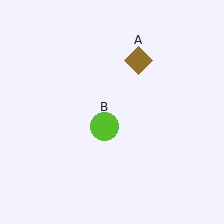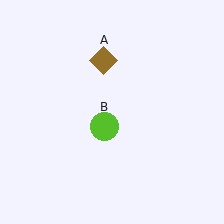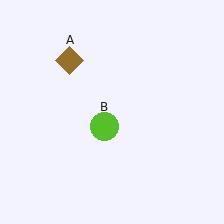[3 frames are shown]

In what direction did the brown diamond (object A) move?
The brown diamond (object A) moved left.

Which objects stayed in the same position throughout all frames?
Lime circle (object B) remained stationary.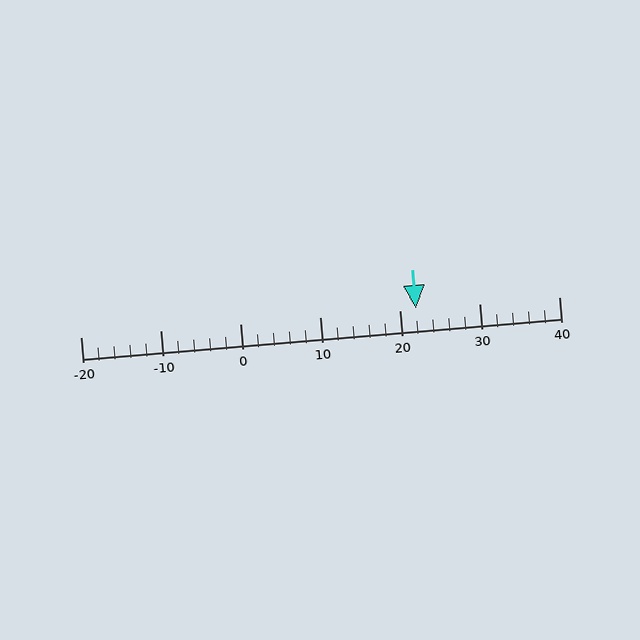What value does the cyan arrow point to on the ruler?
The cyan arrow points to approximately 22.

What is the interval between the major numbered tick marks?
The major tick marks are spaced 10 units apart.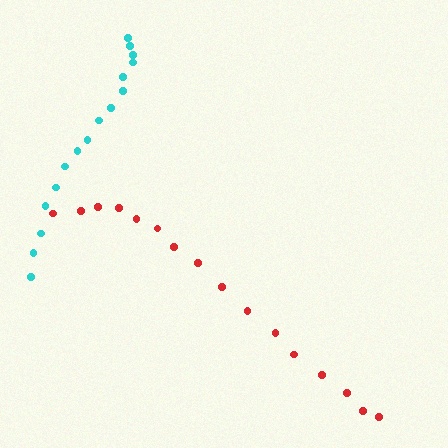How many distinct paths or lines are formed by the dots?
There are 2 distinct paths.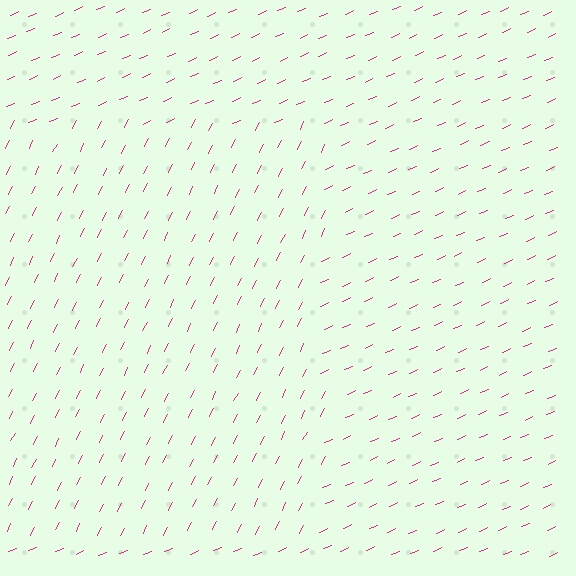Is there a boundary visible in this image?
Yes, there is a texture boundary formed by a change in line orientation.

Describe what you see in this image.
The image is filled with small magenta line segments. A rectangle region in the image has lines oriented differently from the surrounding lines, creating a visible texture boundary.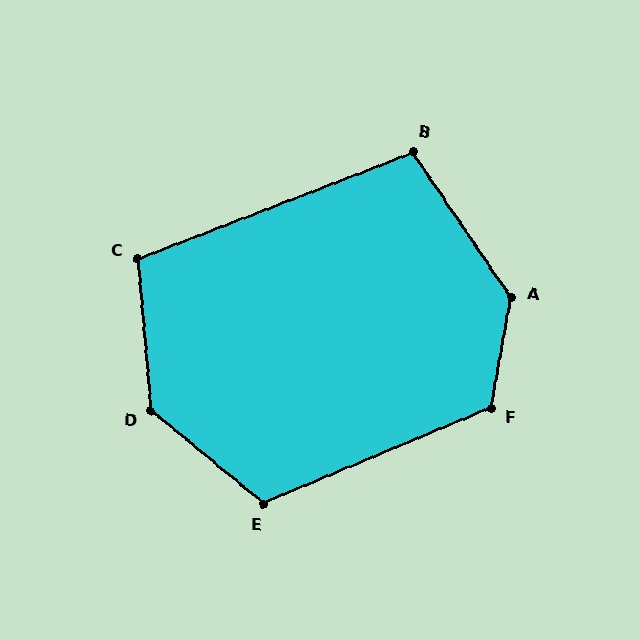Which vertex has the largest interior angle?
A, at approximately 136 degrees.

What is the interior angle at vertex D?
Approximately 134 degrees (obtuse).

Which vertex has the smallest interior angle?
B, at approximately 103 degrees.